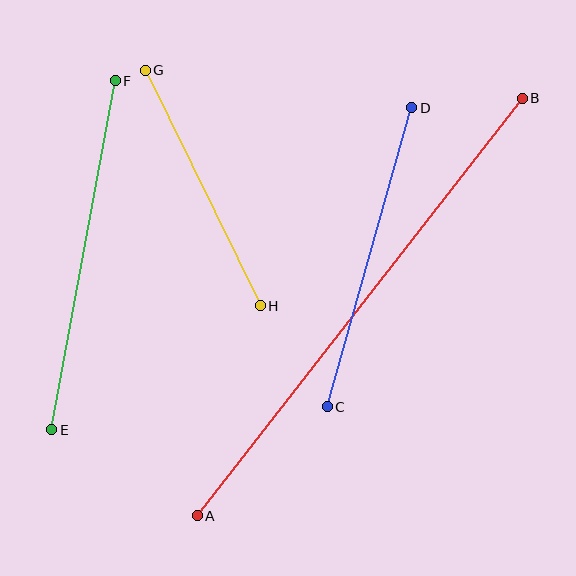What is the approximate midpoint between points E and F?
The midpoint is at approximately (84, 255) pixels.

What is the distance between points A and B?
The distance is approximately 529 pixels.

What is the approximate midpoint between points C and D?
The midpoint is at approximately (370, 257) pixels.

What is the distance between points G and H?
The distance is approximately 262 pixels.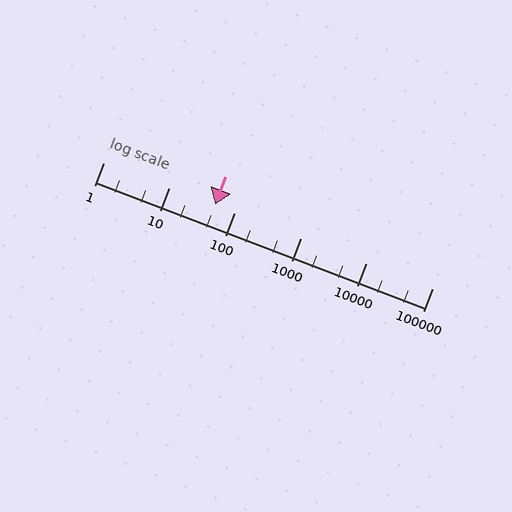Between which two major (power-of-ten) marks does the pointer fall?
The pointer is between 10 and 100.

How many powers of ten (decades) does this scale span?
The scale spans 5 decades, from 1 to 100000.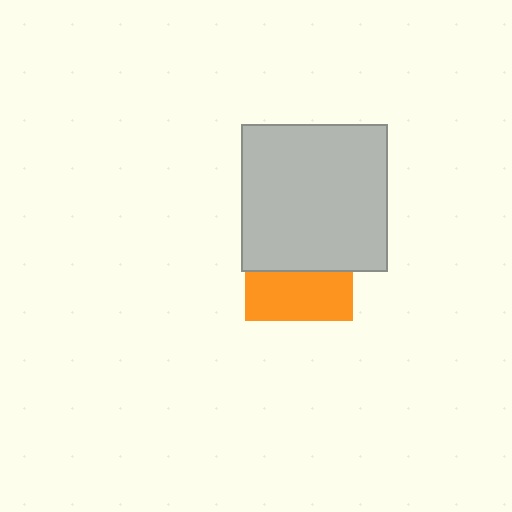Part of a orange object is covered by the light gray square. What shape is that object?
It is a square.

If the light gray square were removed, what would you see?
You would see the complete orange square.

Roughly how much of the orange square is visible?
About half of it is visible (roughly 45%).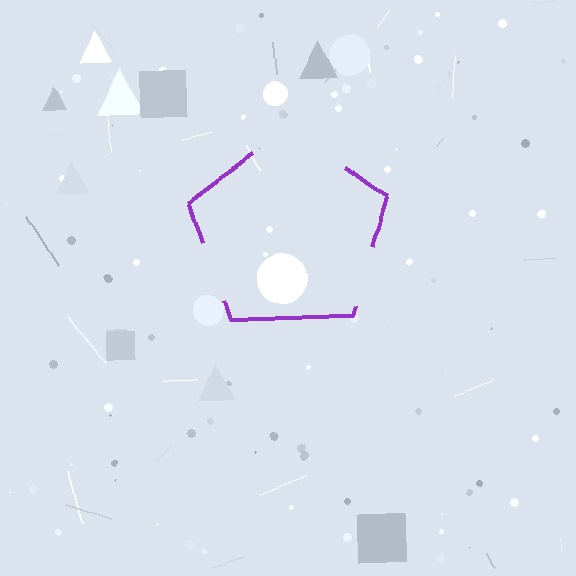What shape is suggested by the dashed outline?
The dashed outline suggests a pentagon.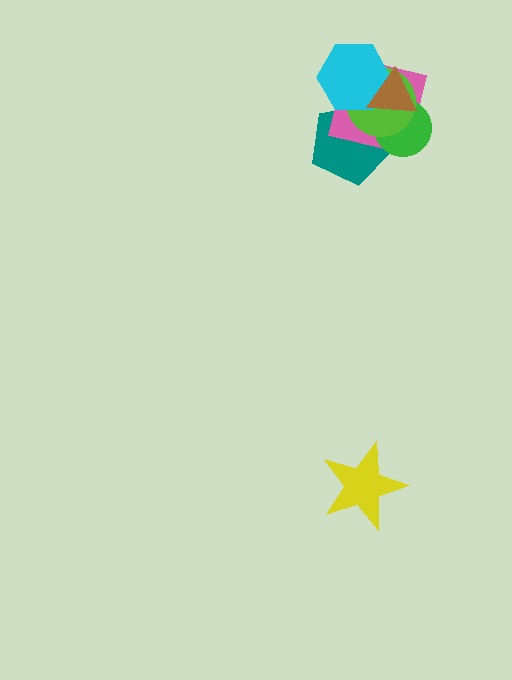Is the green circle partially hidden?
Yes, it is partially covered by another shape.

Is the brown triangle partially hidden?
No, no other shape covers it.